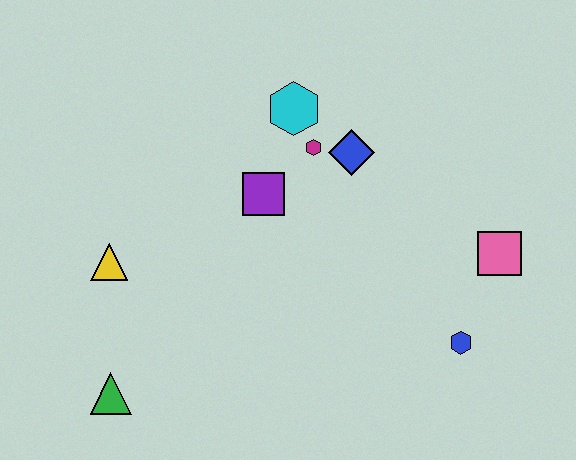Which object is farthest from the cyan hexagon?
The green triangle is farthest from the cyan hexagon.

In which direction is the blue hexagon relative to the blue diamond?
The blue hexagon is below the blue diamond.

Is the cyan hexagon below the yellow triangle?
No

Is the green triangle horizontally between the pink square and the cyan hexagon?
No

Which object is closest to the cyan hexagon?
The magenta hexagon is closest to the cyan hexagon.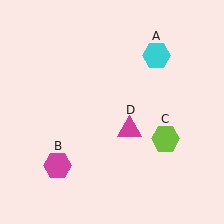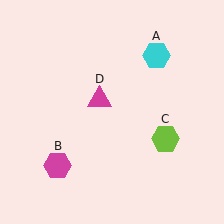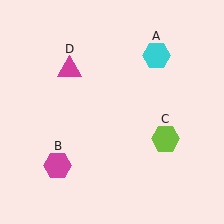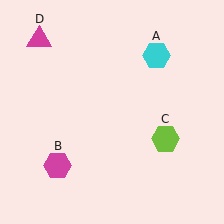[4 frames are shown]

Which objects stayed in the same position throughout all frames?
Cyan hexagon (object A) and magenta hexagon (object B) and lime hexagon (object C) remained stationary.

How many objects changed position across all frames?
1 object changed position: magenta triangle (object D).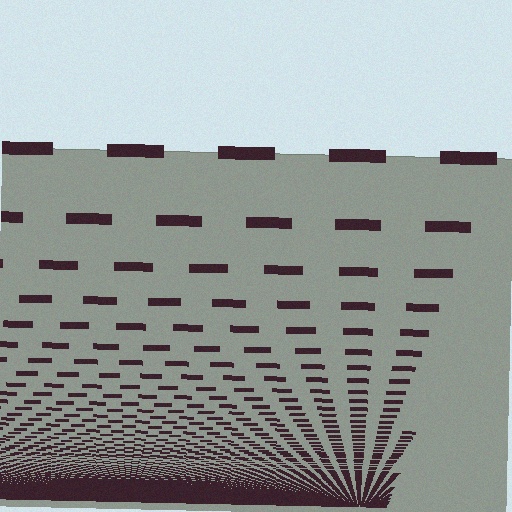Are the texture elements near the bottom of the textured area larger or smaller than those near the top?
Smaller. The gradient is inverted — elements near the bottom are smaller and denser.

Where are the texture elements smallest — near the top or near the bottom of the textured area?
Near the bottom.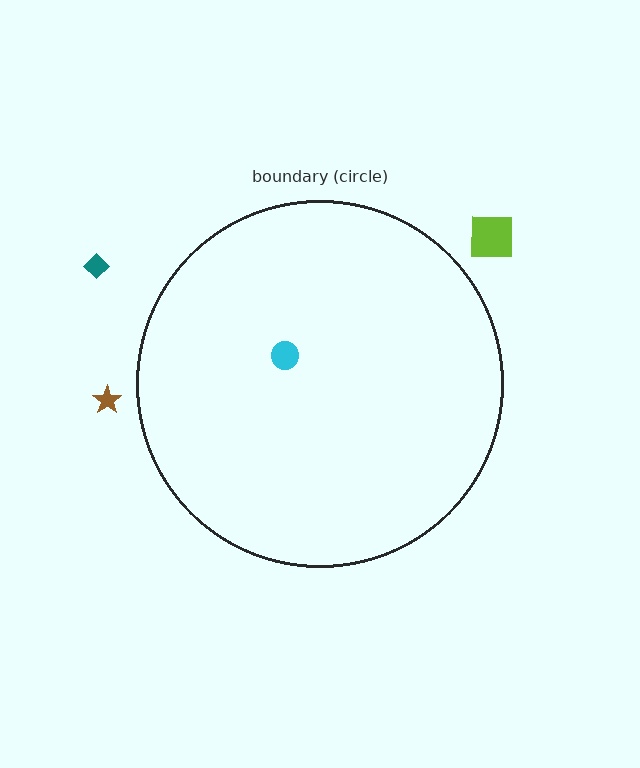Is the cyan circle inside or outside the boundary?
Inside.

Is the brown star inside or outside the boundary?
Outside.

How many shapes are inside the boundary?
1 inside, 3 outside.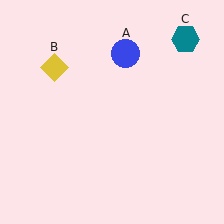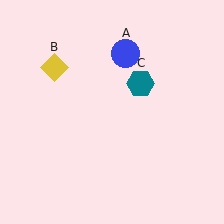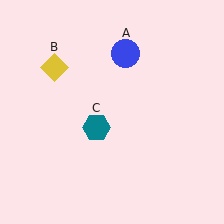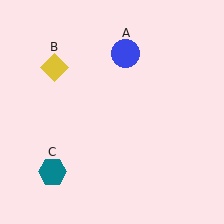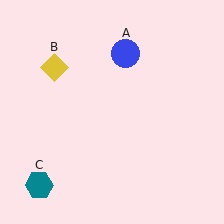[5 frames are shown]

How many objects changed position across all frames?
1 object changed position: teal hexagon (object C).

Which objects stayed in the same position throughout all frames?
Blue circle (object A) and yellow diamond (object B) remained stationary.